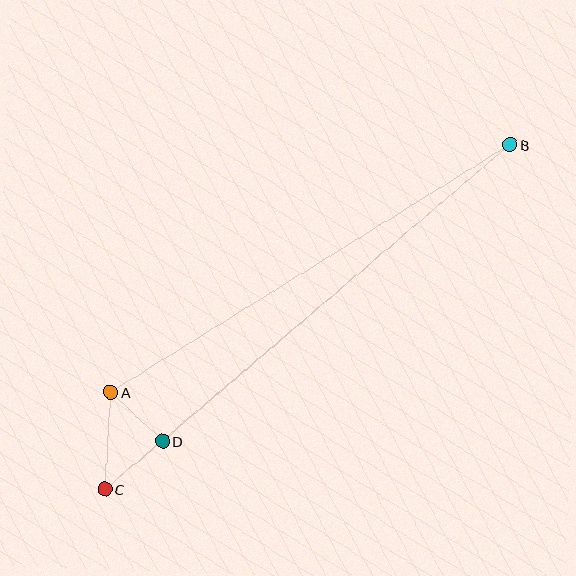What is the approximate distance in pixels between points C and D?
The distance between C and D is approximately 75 pixels.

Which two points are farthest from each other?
Points B and C are farthest from each other.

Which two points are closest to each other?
Points A and D are closest to each other.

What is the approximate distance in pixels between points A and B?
The distance between A and B is approximately 470 pixels.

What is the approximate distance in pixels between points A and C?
The distance between A and C is approximately 97 pixels.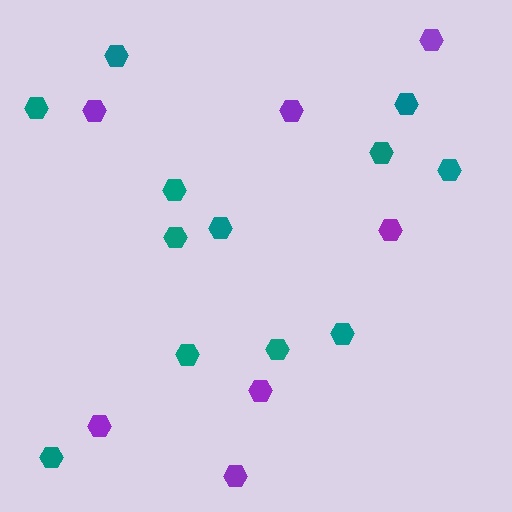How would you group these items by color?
There are 2 groups: one group of purple hexagons (7) and one group of teal hexagons (12).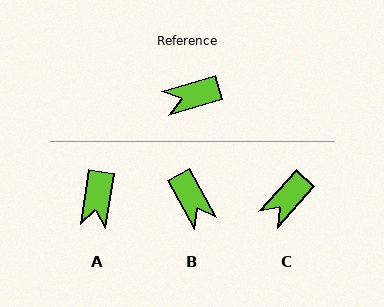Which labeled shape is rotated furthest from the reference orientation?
B, about 103 degrees away.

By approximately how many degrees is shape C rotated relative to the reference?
Approximately 31 degrees counter-clockwise.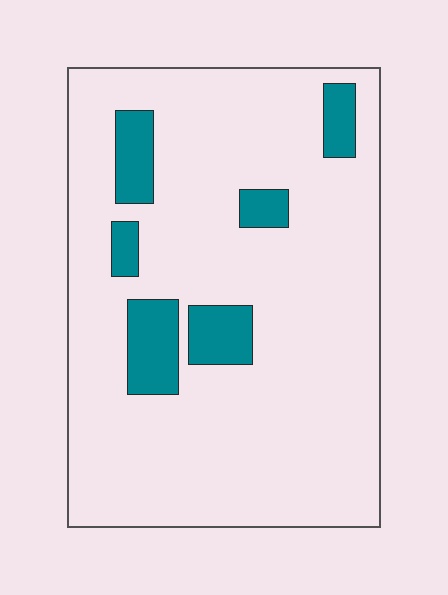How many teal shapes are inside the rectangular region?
6.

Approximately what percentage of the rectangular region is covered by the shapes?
Approximately 15%.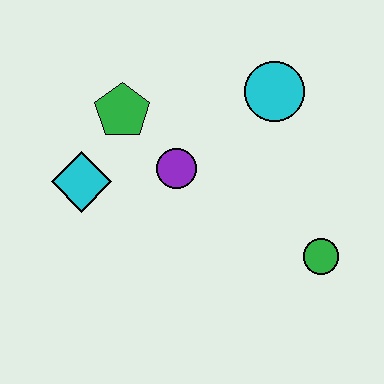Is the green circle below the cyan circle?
Yes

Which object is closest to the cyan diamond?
The green pentagon is closest to the cyan diamond.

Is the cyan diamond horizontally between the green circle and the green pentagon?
No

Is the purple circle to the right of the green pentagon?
Yes